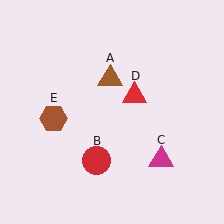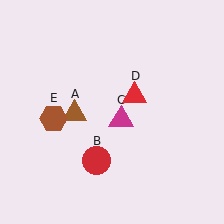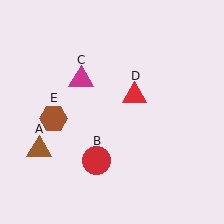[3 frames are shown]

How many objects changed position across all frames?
2 objects changed position: brown triangle (object A), magenta triangle (object C).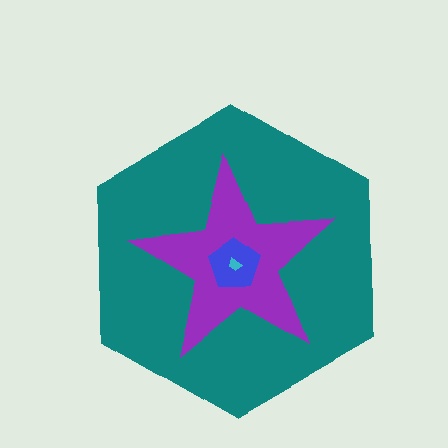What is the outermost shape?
The teal hexagon.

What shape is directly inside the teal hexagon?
The purple star.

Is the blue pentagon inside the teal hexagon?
Yes.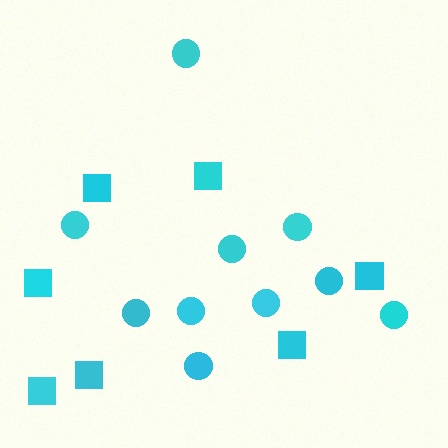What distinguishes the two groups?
There are 2 groups: one group of circles (10) and one group of squares (7).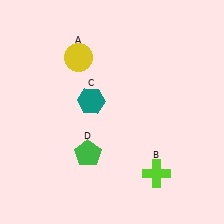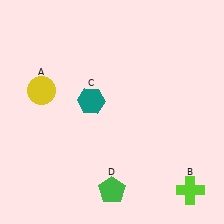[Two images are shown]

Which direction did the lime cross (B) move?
The lime cross (B) moved right.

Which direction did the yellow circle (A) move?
The yellow circle (A) moved left.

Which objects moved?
The objects that moved are: the yellow circle (A), the lime cross (B), the green pentagon (D).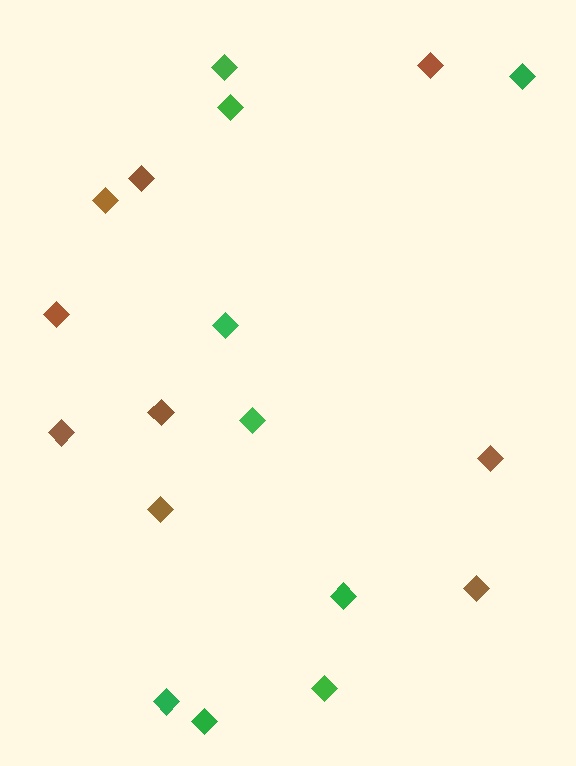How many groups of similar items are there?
There are 2 groups: one group of green diamonds (9) and one group of brown diamonds (9).